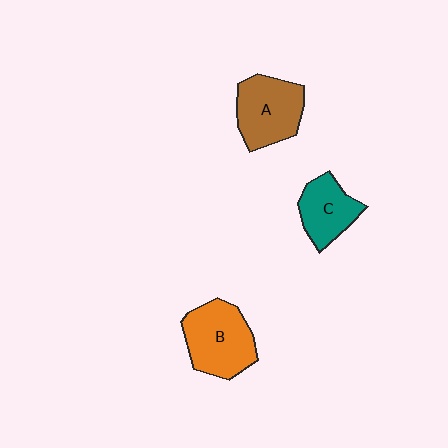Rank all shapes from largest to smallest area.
From largest to smallest: B (orange), A (brown), C (teal).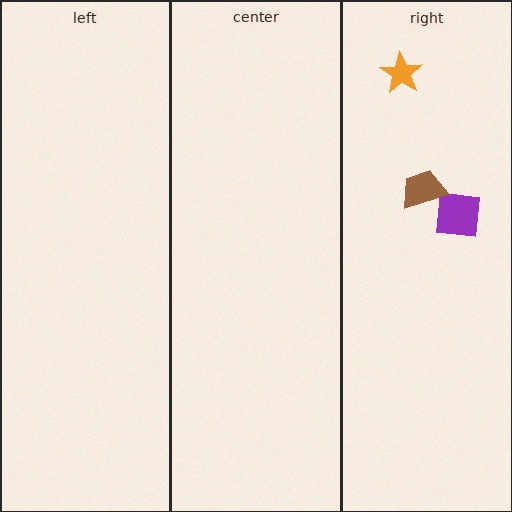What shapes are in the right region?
The orange star, the purple square, the brown trapezoid.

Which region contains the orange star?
The right region.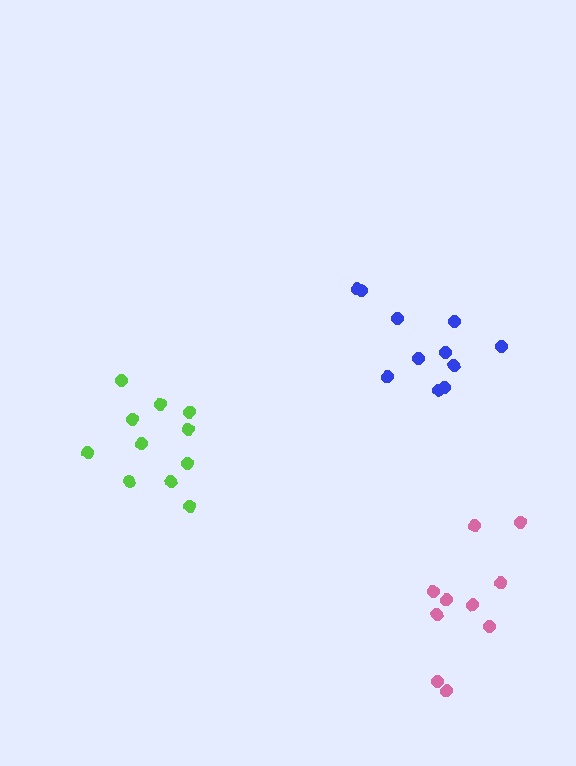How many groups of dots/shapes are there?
There are 3 groups.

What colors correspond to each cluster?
The clusters are colored: lime, blue, pink.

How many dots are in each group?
Group 1: 11 dots, Group 2: 11 dots, Group 3: 10 dots (32 total).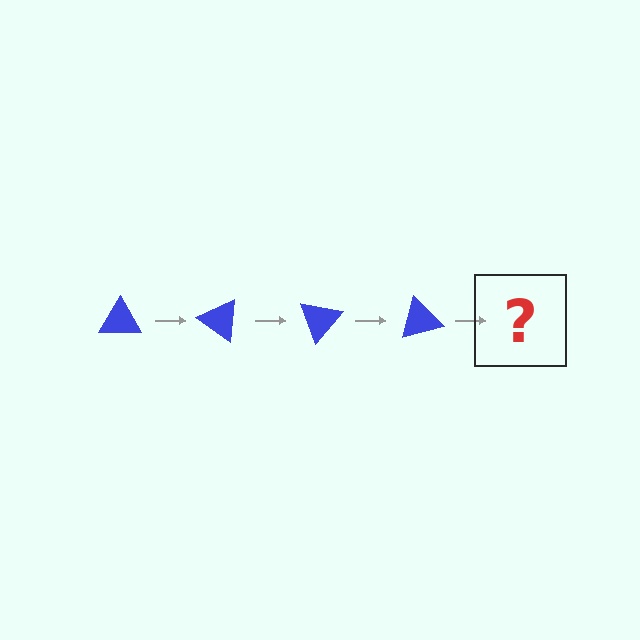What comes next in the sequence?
The next element should be a blue triangle rotated 140 degrees.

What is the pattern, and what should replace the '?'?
The pattern is that the triangle rotates 35 degrees each step. The '?' should be a blue triangle rotated 140 degrees.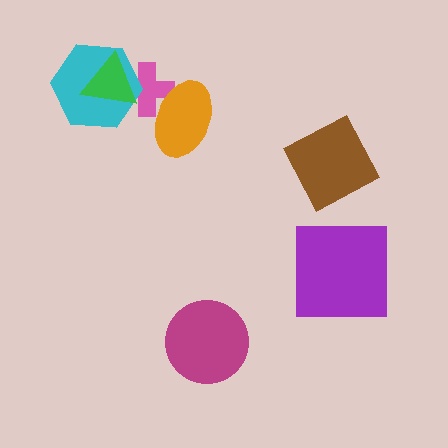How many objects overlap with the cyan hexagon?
2 objects overlap with the cyan hexagon.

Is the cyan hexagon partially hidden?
Yes, it is partially covered by another shape.